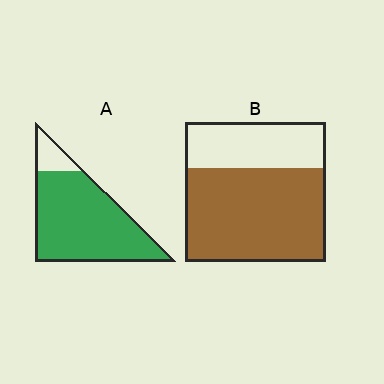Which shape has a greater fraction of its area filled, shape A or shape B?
Shape A.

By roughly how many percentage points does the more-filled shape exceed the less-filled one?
By roughly 20 percentage points (A over B).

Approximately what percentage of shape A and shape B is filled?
A is approximately 90% and B is approximately 65%.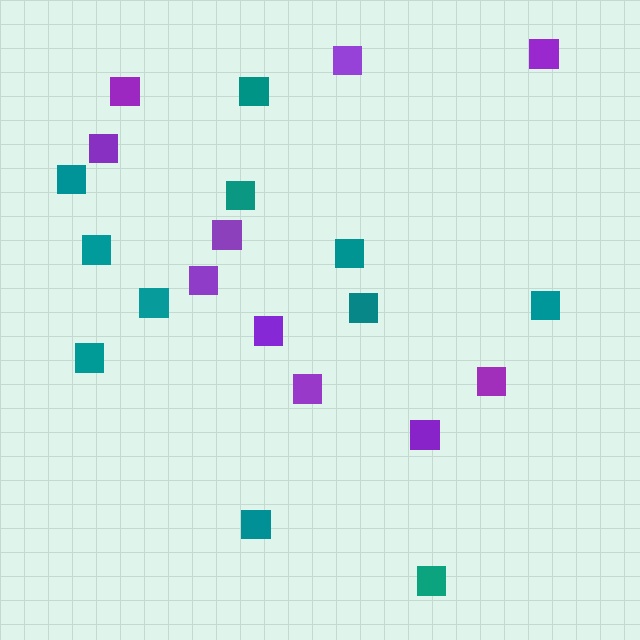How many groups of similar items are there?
There are 2 groups: one group of purple squares (10) and one group of teal squares (11).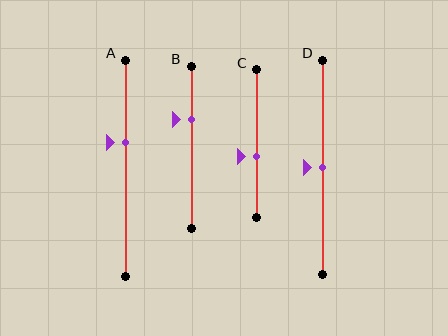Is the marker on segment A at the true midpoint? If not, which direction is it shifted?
No, the marker on segment A is shifted upward by about 12% of the segment length.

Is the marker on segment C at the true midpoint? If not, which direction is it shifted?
No, the marker on segment C is shifted downward by about 8% of the segment length.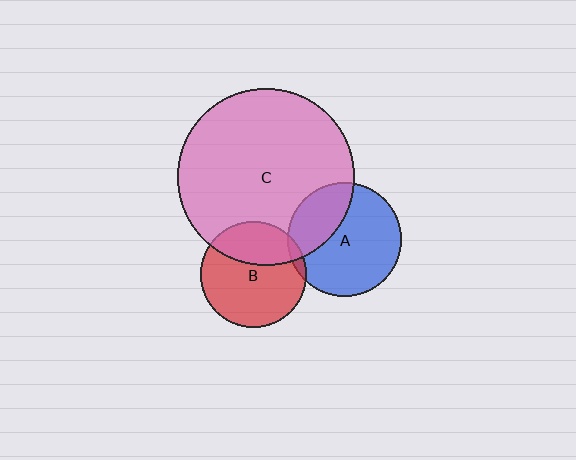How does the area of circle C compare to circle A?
Approximately 2.4 times.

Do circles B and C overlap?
Yes.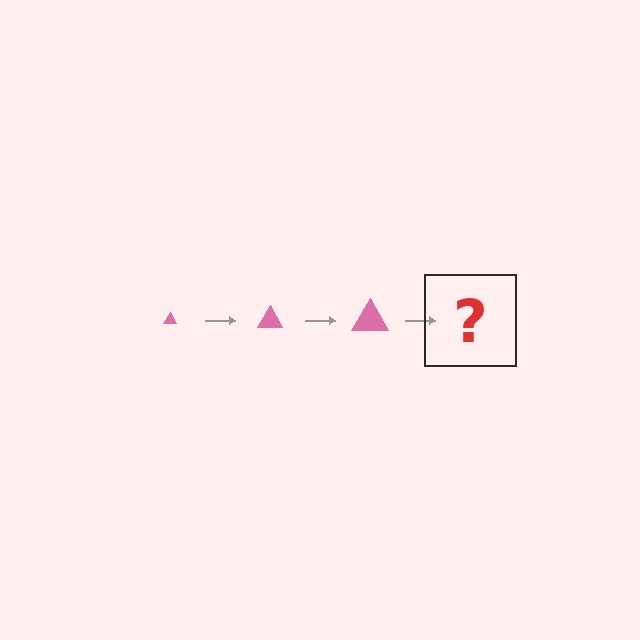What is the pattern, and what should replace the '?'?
The pattern is that the triangle gets progressively larger each step. The '?' should be a pink triangle, larger than the previous one.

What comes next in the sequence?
The next element should be a pink triangle, larger than the previous one.